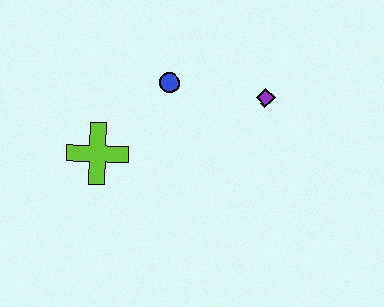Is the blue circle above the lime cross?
Yes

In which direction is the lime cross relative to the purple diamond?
The lime cross is to the left of the purple diamond.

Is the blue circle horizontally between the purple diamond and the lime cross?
Yes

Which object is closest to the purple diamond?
The blue circle is closest to the purple diamond.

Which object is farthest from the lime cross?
The purple diamond is farthest from the lime cross.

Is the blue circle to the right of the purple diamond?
No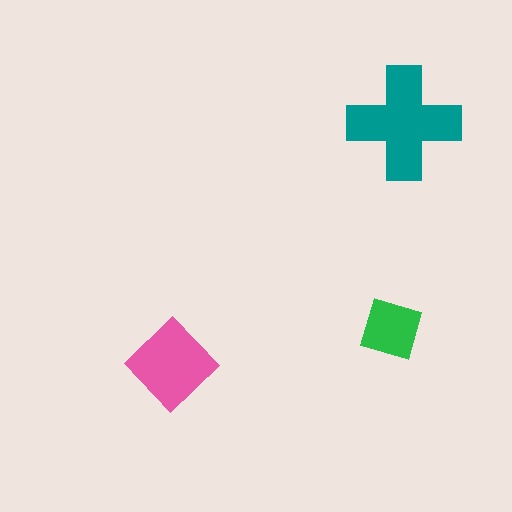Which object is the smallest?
The green square.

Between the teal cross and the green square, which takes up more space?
The teal cross.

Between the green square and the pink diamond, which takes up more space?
The pink diamond.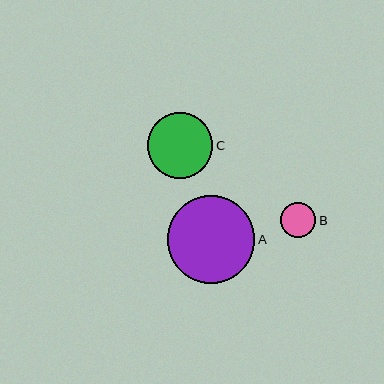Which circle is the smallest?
Circle B is the smallest with a size of approximately 35 pixels.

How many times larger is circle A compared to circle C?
Circle A is approximately 1.3 times the size of circle C.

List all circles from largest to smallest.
From largest to smallest: A, C, B.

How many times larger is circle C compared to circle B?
Circle C is approximately 1.9 times the size of circle B.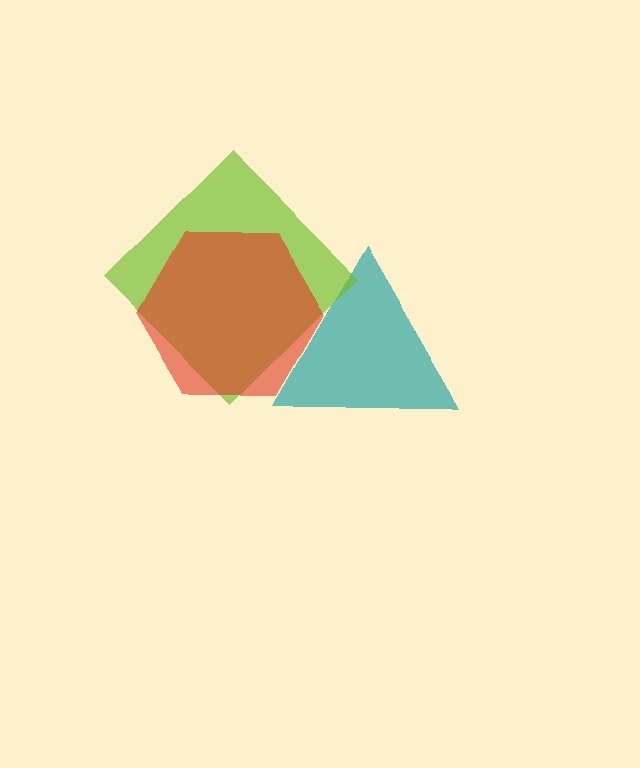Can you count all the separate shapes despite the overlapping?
Yes, there are 3 separate shapes.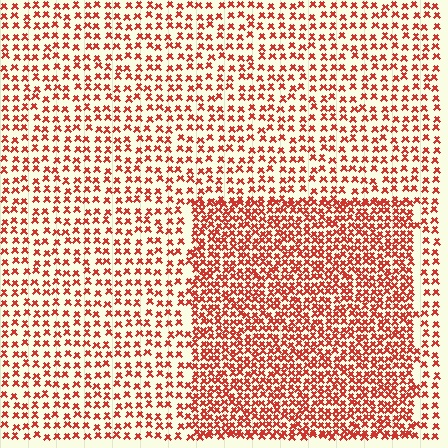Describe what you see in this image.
The image contains small red elements arranged at two different densities. A rectangle-shaped region is visible where the elements are more densely packed than the surrounding area.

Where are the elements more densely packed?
The elements are more densely packed inside the rectangle boundary.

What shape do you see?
I see a rectangle.